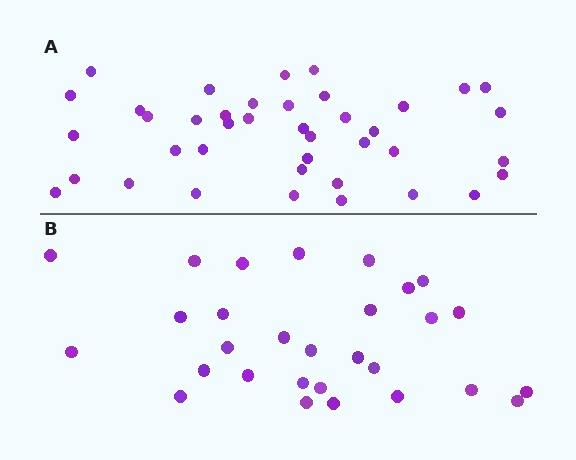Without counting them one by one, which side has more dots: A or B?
Region A (the top region) has more dots.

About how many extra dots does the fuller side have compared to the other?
Region A has roughly 12 or so more dots than region B.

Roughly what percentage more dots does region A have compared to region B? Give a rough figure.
About 40% more.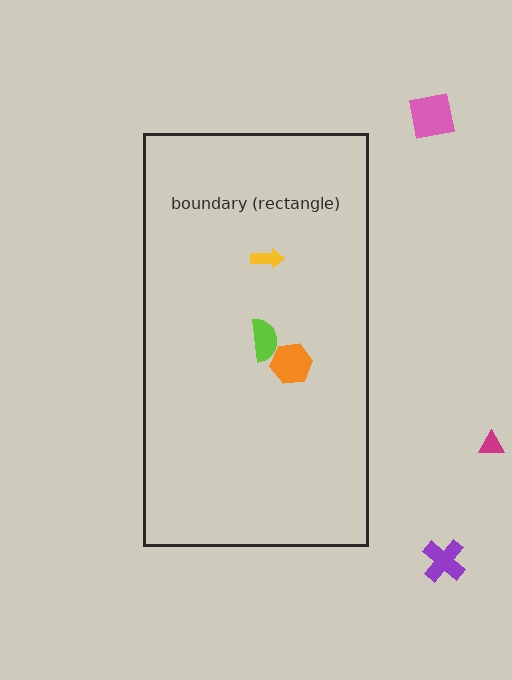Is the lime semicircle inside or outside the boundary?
Inside.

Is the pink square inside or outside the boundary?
Outside.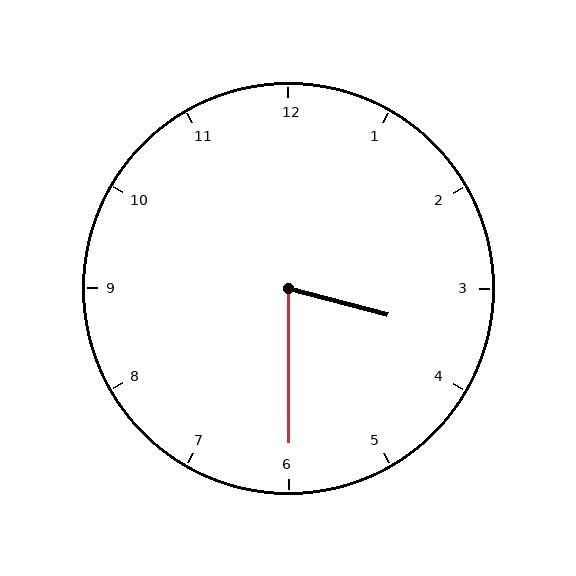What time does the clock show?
3:30.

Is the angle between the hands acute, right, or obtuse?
It is acute.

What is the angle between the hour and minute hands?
Approximately 75 degrees.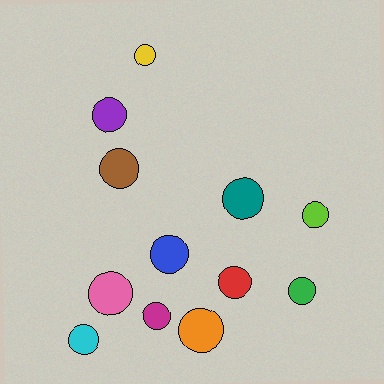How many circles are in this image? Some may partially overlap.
There are 12 circles.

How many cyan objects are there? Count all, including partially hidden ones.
There is 1 cyan object.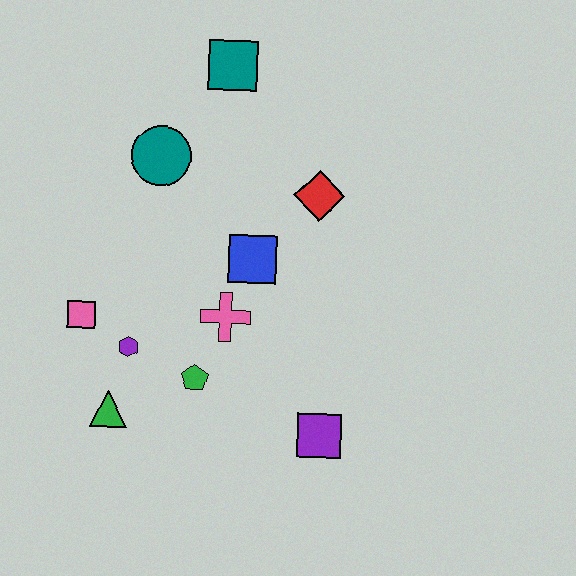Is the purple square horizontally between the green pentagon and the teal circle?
No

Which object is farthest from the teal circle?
The purple square is farthest from the teal circle.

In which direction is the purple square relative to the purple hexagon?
The purple square is to the right of the purple hexagon.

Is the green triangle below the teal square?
Yes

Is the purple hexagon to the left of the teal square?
Yes